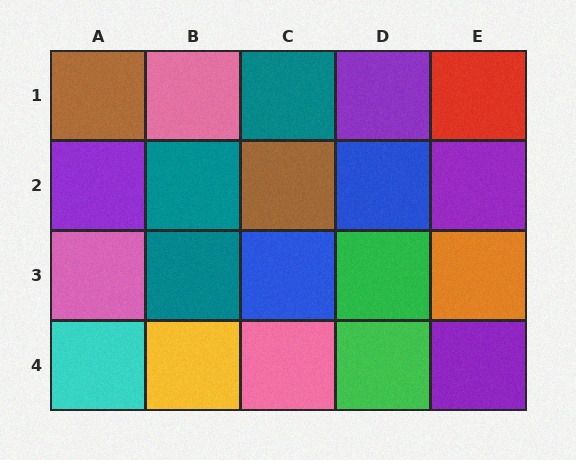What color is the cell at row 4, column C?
Pink.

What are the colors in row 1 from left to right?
Brown, pink, teal, purple, red.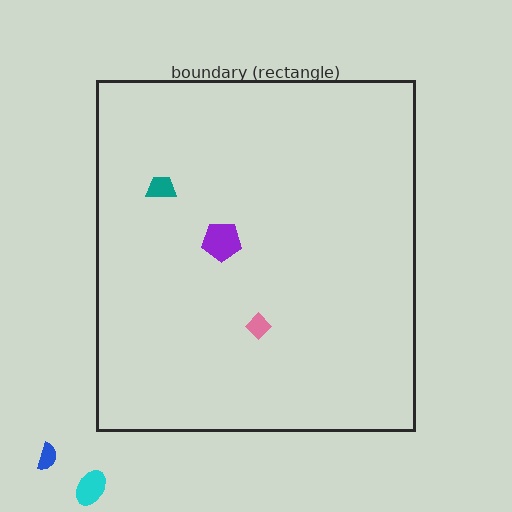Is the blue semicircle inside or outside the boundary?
Outside.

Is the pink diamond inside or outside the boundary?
Inside.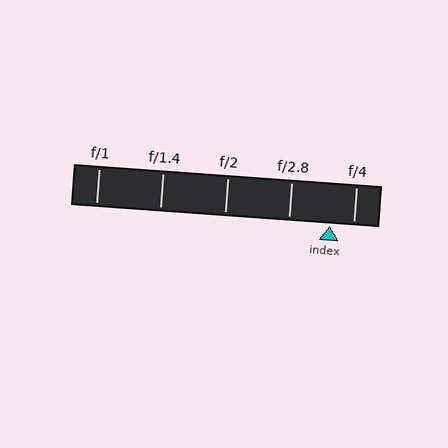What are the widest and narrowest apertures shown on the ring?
The widest aperture shown is f/1 and the narrowest is f/4.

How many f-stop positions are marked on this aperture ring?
There are 5 f-stop positions marked.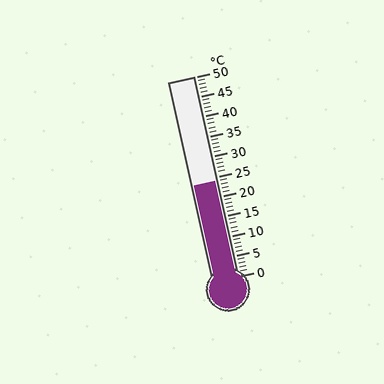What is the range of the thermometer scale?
The thermometer scale ranges from 0°C to 50°C.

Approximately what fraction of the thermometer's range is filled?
The thermometer is filled to approximately 50% of its range.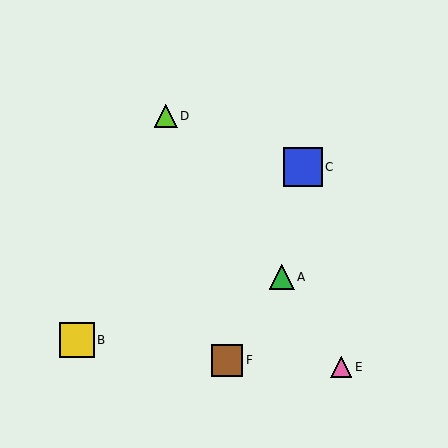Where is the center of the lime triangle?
The center of the lime triangle is at (166, 116).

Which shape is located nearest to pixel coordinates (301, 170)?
The blue square (labeled C) at (303, 167) is nearest to that location.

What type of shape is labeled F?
Shape F is a brown square.